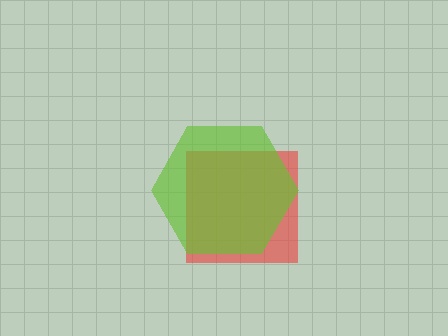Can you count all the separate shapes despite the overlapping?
Yes, there are 2 separate shapes.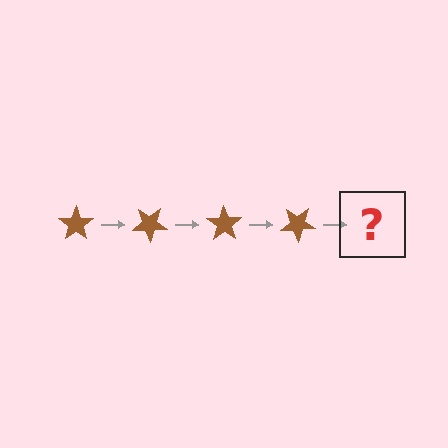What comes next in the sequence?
The next element should be a brown star rotated 140 degrees.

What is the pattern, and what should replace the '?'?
The pattern is that the star rotates 35 degrees each step. The '?' should be a brown star rotated 140 degrees.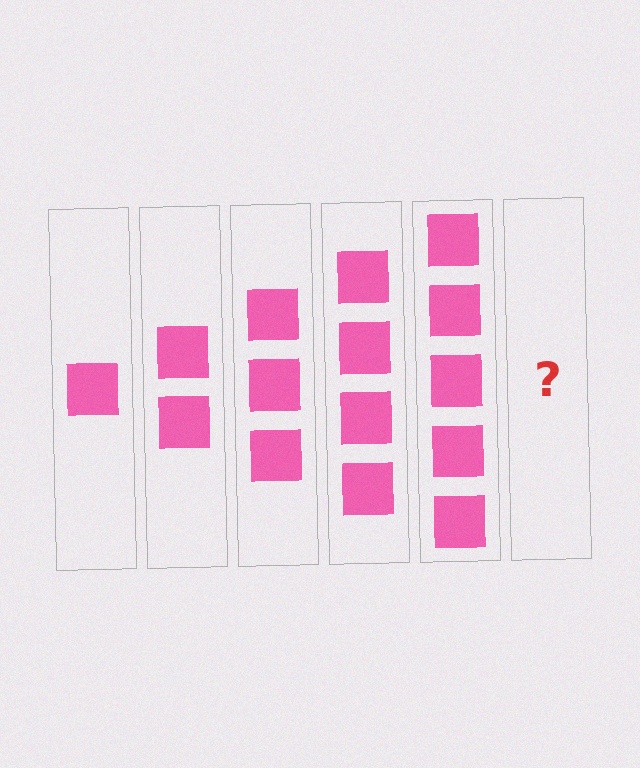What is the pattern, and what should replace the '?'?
The pattern is that each step adds one more square. The '?' should be 6 squares.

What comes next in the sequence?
The next element should be 6 squares.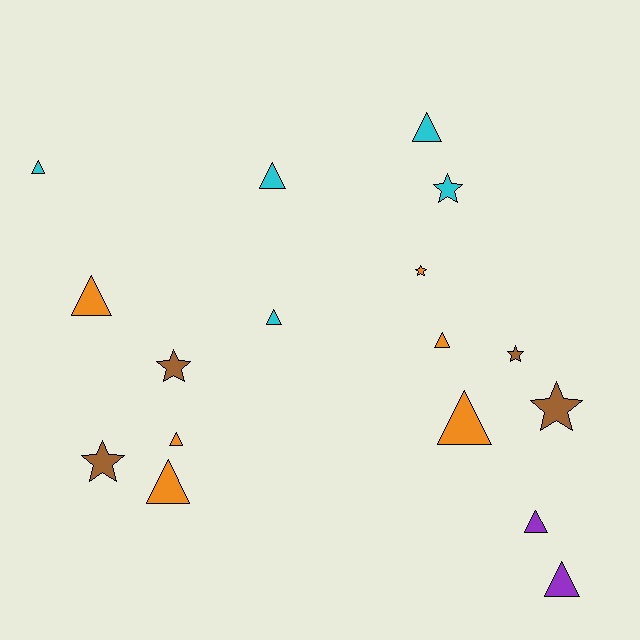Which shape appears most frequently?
Triangle, with 11 objects.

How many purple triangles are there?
There are 2 purple triangles.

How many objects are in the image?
There are 17 objects.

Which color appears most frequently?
Orange, with 6 objects.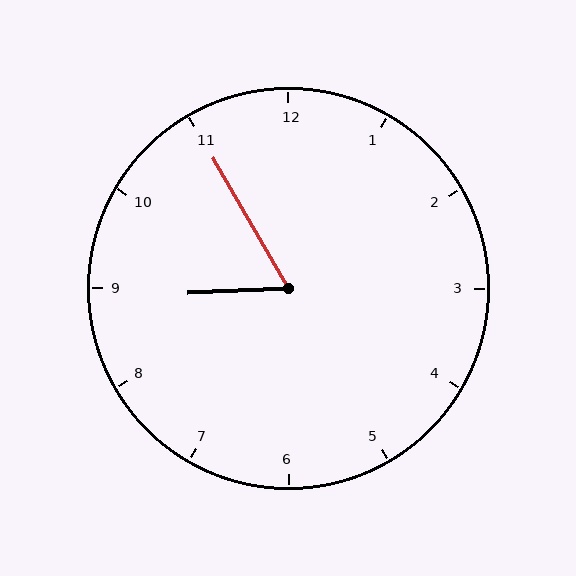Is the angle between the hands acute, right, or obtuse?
It is acute.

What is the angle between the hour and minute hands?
Approximately 62 degrees.